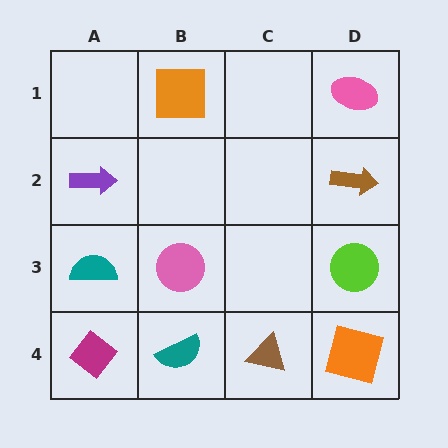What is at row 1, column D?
A pink ellipse.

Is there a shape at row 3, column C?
No, that cell is empty.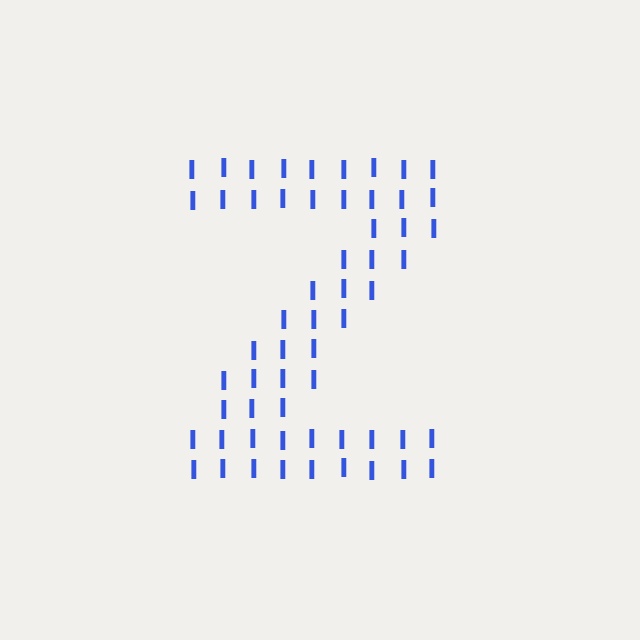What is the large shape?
The large shape is the letter Z.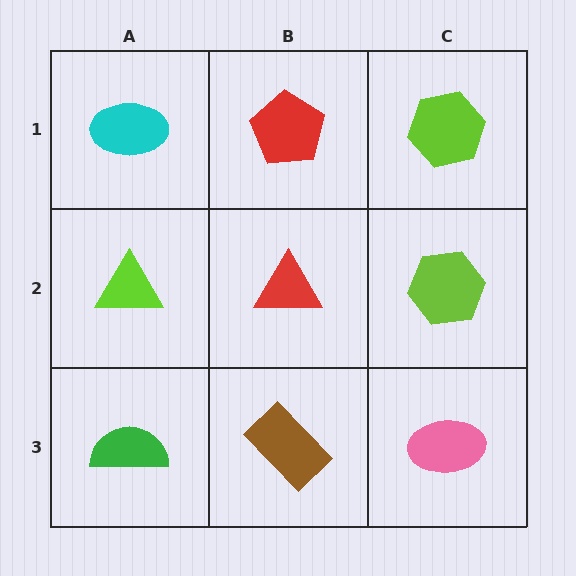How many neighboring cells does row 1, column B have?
3.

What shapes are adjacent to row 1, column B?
A red triangle (row 2, column B), a cyan ellipse (row 1, column A), a lime hexagon (row 1, column C).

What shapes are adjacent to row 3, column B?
A red triangle (row 2, column B), a green semicircle (row 3, column A), a pink ellipse (row 3, column C).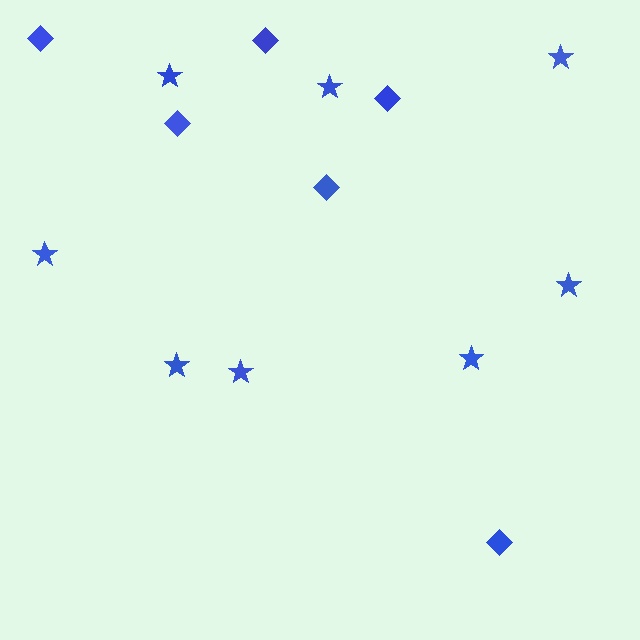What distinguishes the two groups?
There are 2 groups: one group of diamonds (6) and one group of stars (8).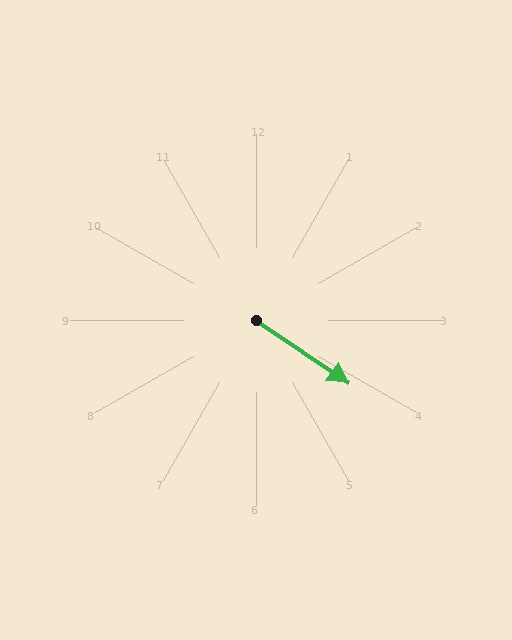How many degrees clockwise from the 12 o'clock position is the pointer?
Approximately 124 degrees.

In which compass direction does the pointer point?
Southeast.